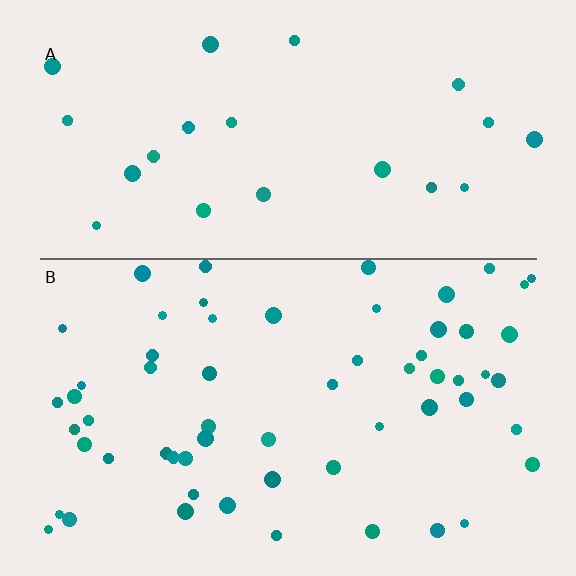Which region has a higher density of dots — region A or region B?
B (the bottom).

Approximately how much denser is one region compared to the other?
Approximately 2.5× — region B over region A.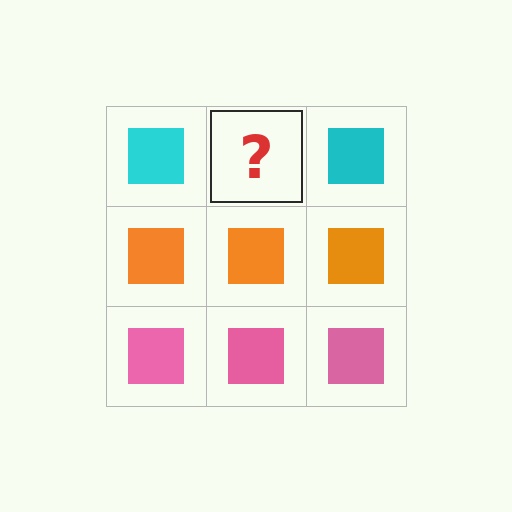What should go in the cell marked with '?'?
The missing cell should contain a cyan square.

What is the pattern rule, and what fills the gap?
The rule is that each row has a consistent color. The gap should be filled with a cyan square.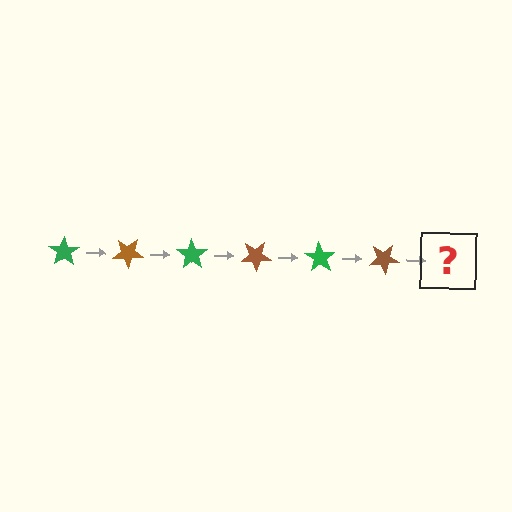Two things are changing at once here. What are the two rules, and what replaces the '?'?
The two rules are that it rotates 35 degrees each step and the color cycles through green and brown. The '?' should be a green star, rotated 210 degrees from the start.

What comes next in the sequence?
The next element should be a green star, rotated 210 degrees from the start.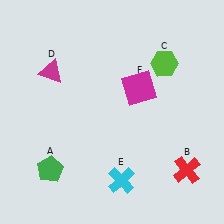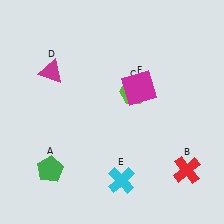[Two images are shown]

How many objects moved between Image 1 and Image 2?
1 object moved between the two images.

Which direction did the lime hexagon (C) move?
The lime hexagon (C) moved left.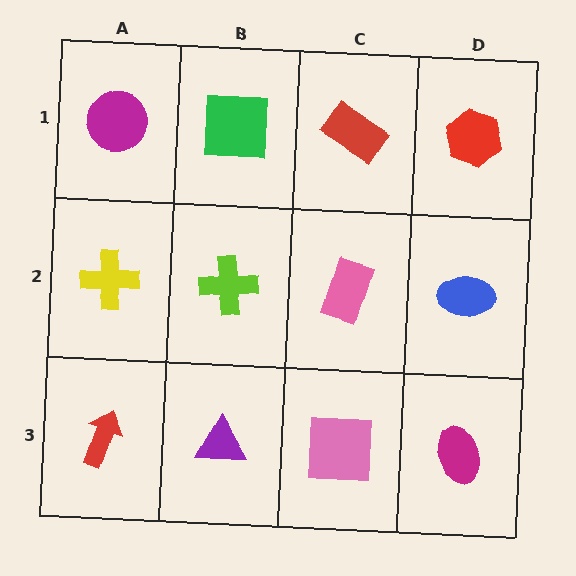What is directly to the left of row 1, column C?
A green square.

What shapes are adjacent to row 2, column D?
A red hexagon (row 1, column D), a magenta ellipse (row 3, column D), a pink rectangle (row 2, column C).